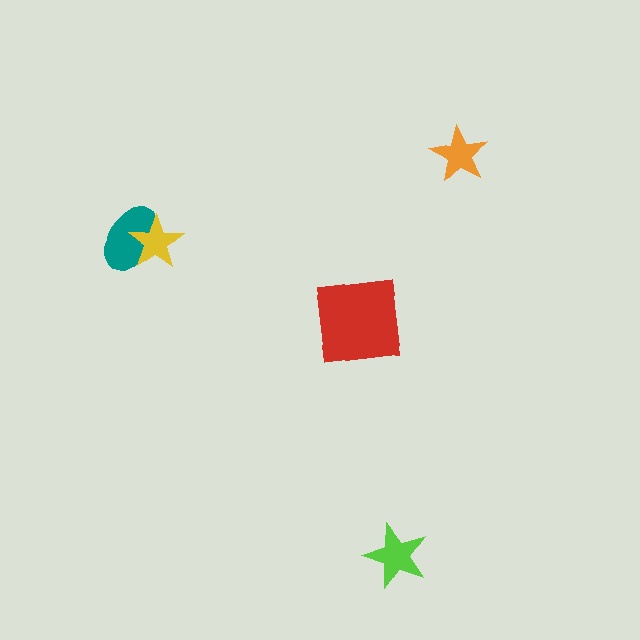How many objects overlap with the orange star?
0 objects overlap with the orange star.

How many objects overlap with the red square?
0 objects overlap with the red square.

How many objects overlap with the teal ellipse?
1 object overlaps with the teal ellipse.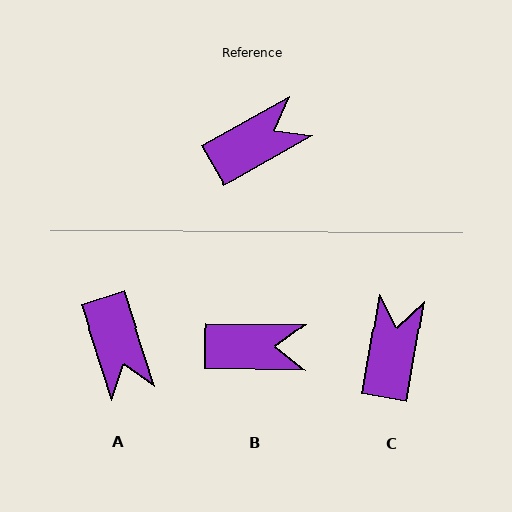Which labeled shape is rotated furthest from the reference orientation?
A, about 102 degrees away.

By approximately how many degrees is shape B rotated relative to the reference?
Approximately 30 degrees clockwise.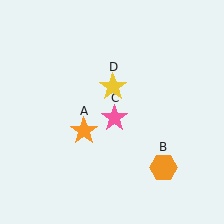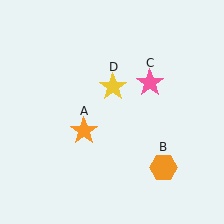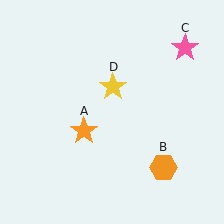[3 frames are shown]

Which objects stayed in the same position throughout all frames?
Orange star (object A) and orange hexagon (object B) and yellow star (object D) remained stationary.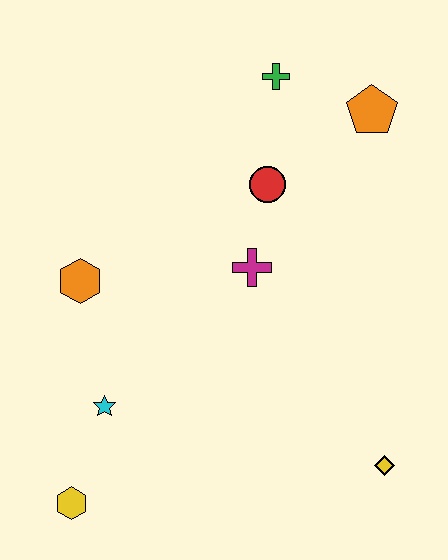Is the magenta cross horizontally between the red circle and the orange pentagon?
No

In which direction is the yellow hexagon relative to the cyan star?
The yellow hexagon is below the cyan star.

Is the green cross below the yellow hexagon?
No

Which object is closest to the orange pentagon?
The green cross is closest to the orange pentagon.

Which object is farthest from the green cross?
The yellow hexagon is farthest from the green cross.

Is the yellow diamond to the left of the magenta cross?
No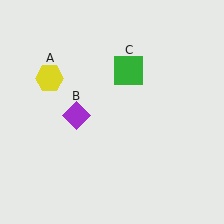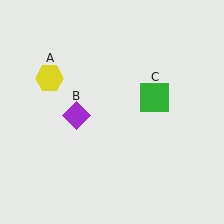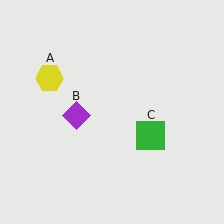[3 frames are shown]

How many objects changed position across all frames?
1 object changed position: green square (object C).